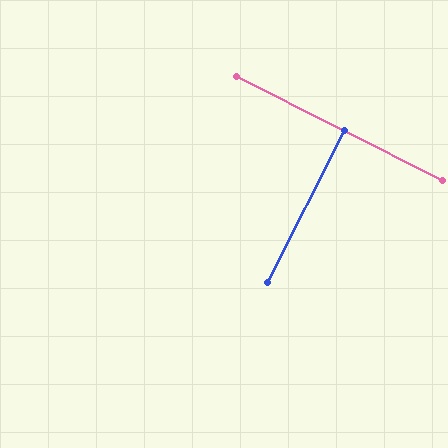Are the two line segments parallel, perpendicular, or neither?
Perpendicular — they meet at approximately 90°.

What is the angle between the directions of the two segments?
Approximately 90 degrees.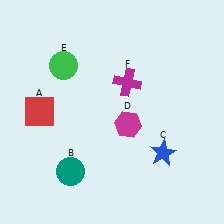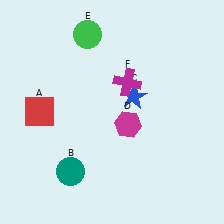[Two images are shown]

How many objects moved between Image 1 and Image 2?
2 objects moved between the two images.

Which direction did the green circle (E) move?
The green circle (E) moved up.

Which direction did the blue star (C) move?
The blue star (C) moved up.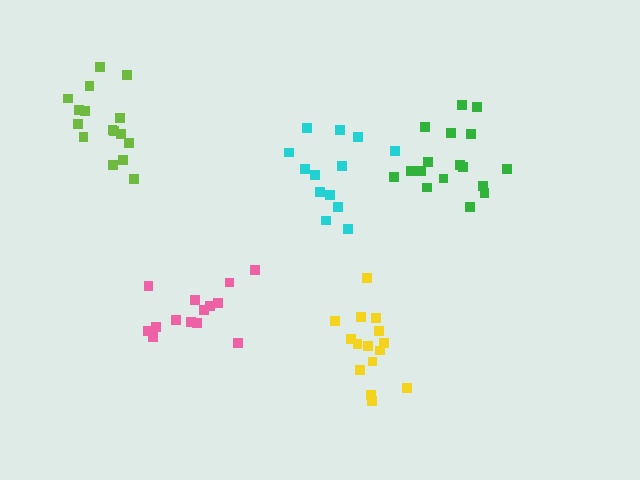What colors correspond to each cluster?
The clusters are colored: green, pink, yellow, cyan, lime.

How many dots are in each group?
Group 1: 17 dots, Group 2: 14 dots, Group 3: 15 dots, Group 4: 13 dots, Group 5: 16 dots (75 total).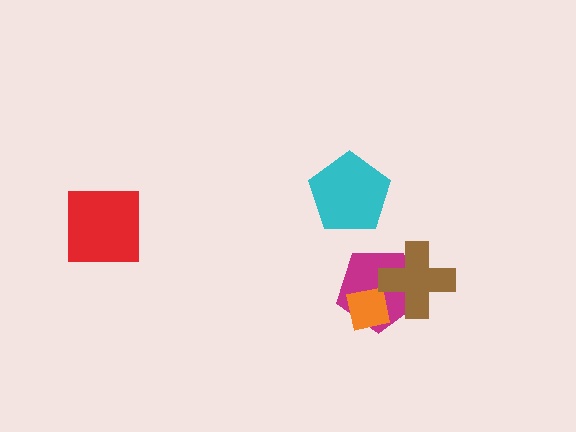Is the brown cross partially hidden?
No, no other shape covers it.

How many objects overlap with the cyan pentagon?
0 objects overlap with the cyan pentagon.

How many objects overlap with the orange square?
2 objects overlap with the orange square.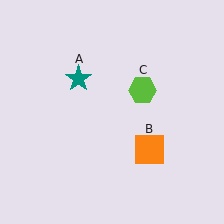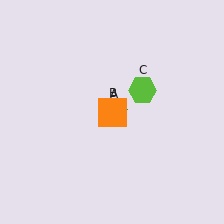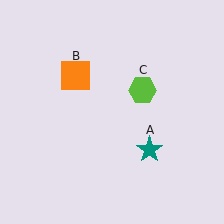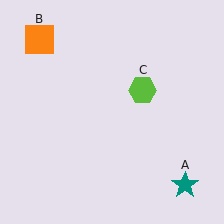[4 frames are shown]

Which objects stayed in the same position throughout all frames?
Lime hexagon (object C) remained stationary.